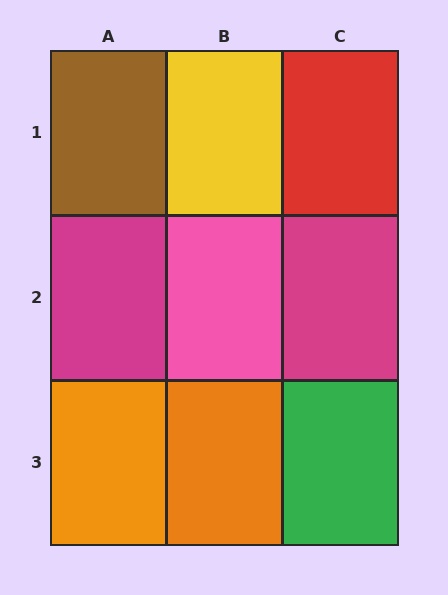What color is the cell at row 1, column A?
Brown.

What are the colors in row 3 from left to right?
Orange, orange, green.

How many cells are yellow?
1 cell is yellow.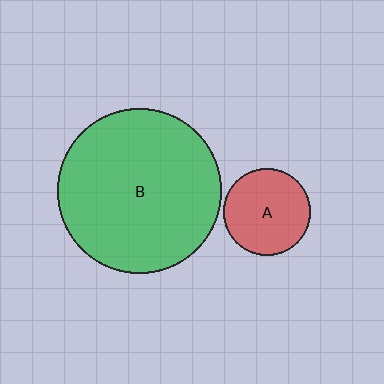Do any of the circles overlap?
No, none of the circles overlap.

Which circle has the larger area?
Circle B (green).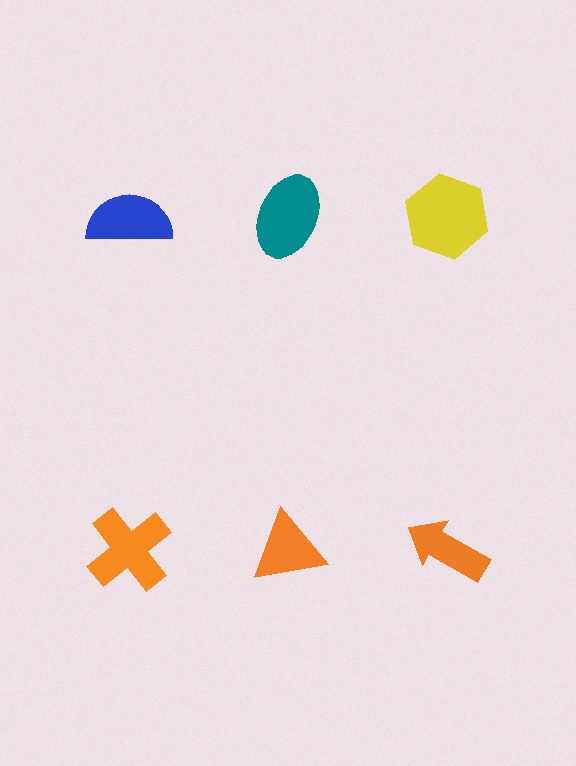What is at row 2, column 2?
An orange triangle.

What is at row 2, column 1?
An orange cross.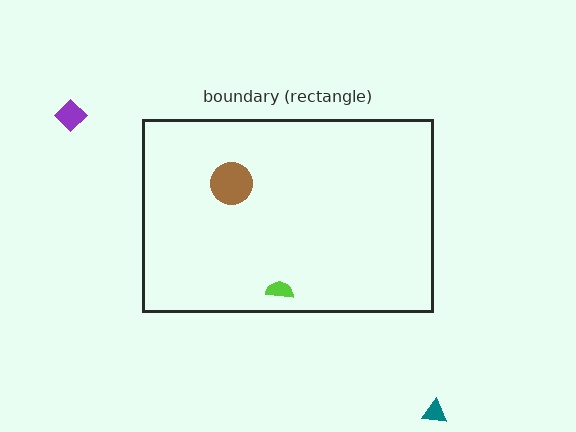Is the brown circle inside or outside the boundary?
Inside.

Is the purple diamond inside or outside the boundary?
Outside.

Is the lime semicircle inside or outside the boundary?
Inside.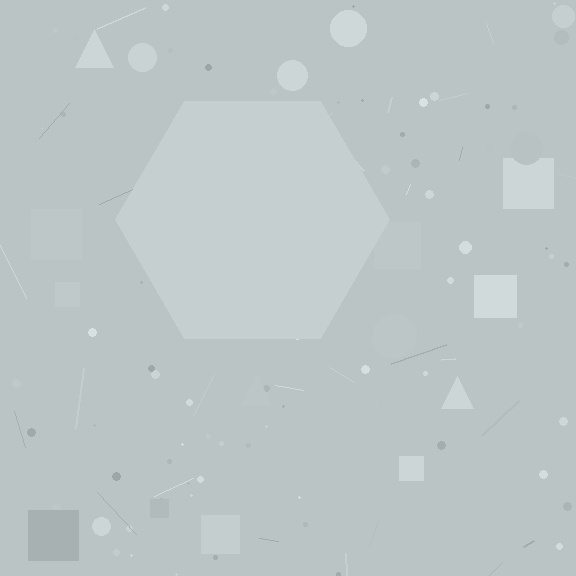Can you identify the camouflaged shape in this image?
The camouflaged shape is a hexagon.